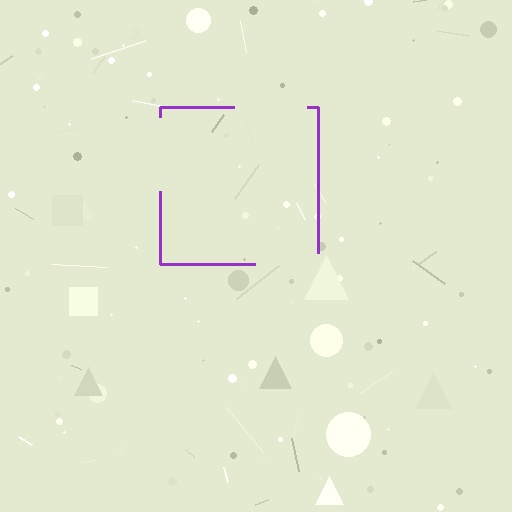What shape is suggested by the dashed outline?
The dashed outline suggests a square.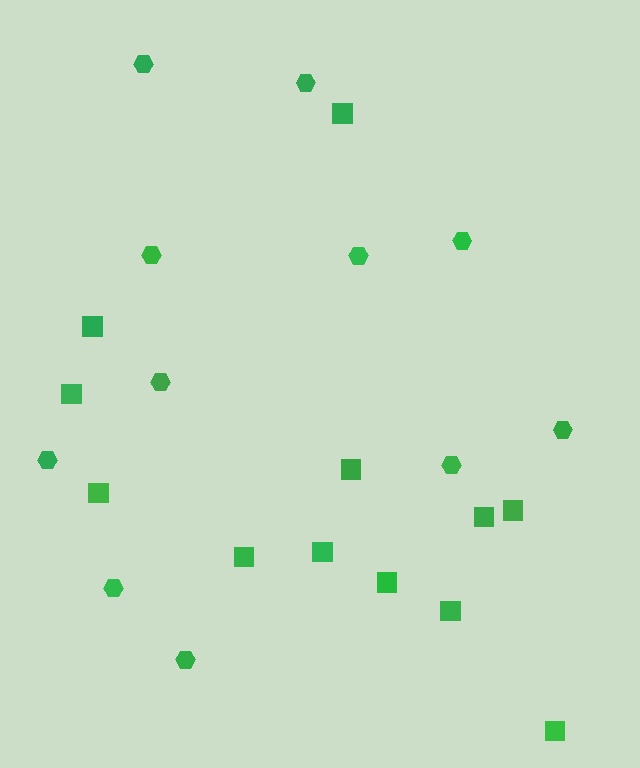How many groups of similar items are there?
There are 2 groups: one group of hexagons (11) and one group of squares (12).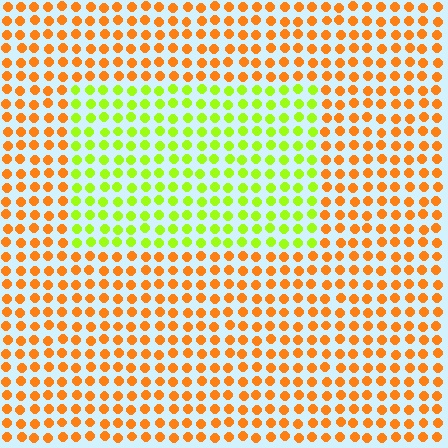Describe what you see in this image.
The image is filled with small orange elements in a uniform arrangement. A rectangle-shaped region is visible where the elements are tinted to a slightly different hue, forming a subtle color boundary.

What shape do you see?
I see a rectangle.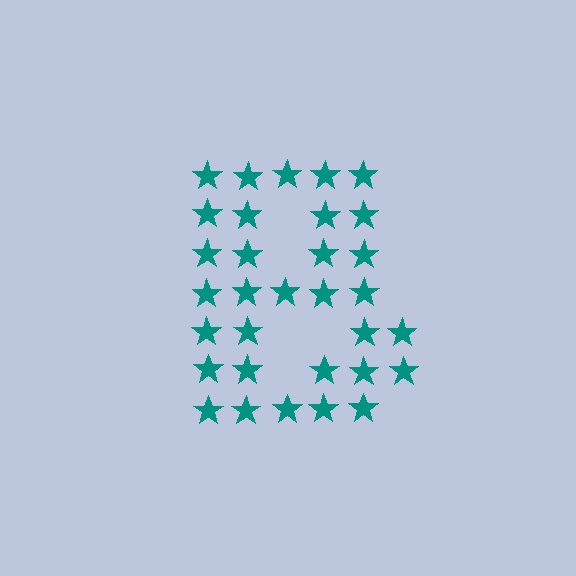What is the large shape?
The large shape is the letter B.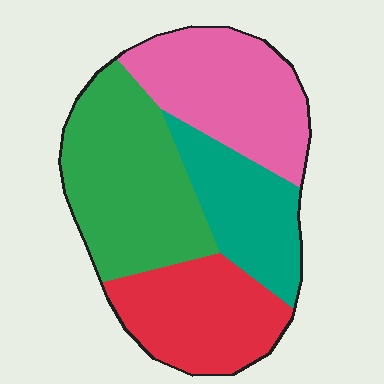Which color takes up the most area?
Green, at roughly 30%.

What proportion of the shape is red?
Red takes up about one quarter (1/4) of the shape.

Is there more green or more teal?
Green.